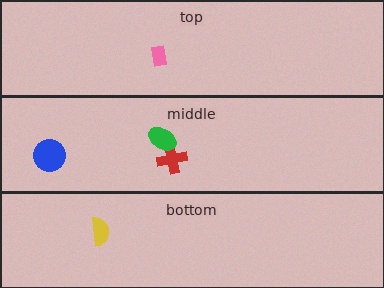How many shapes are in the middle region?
3.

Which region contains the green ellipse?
The middle region.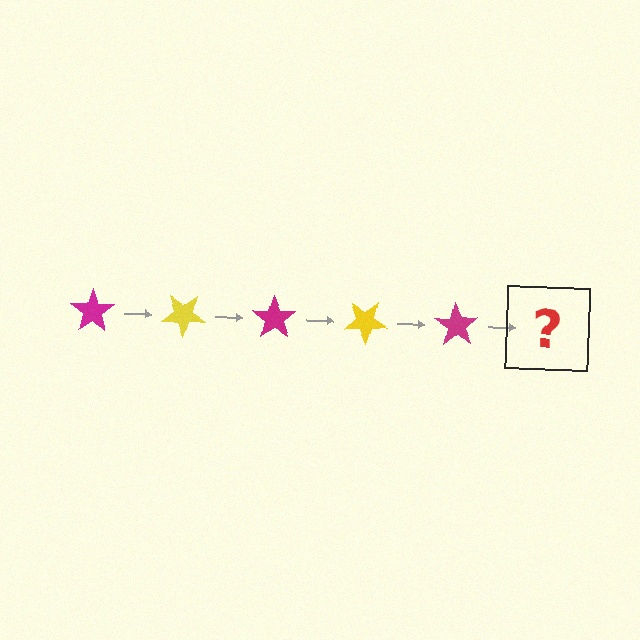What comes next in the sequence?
The next element should be a yellow star, rotated 175 degrees from the start.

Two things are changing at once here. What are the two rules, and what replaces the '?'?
The two rules are that it rotates 35 degrees each step and the color cycles through magenta and yellow. The '?' should be a yellow star, rotated 175 degrees from the start.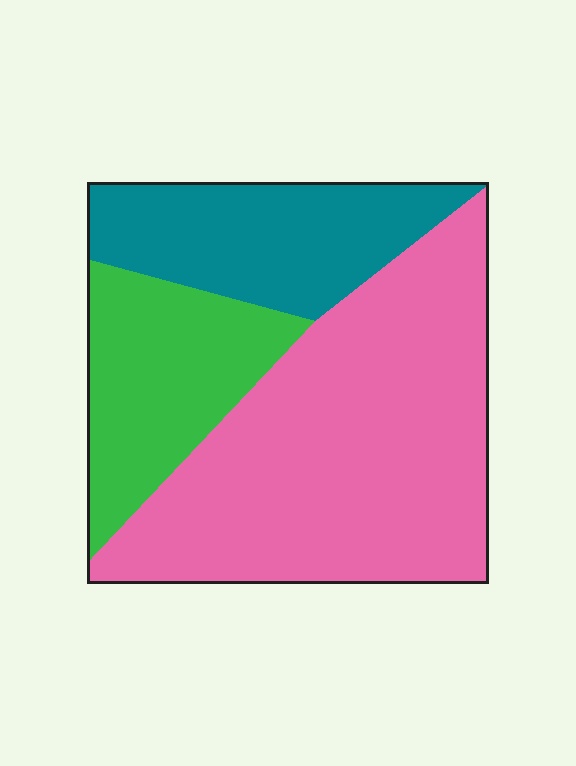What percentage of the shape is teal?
Teal takes up between a sixth and a third of the shape.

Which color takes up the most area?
Pink, at roughly 55%.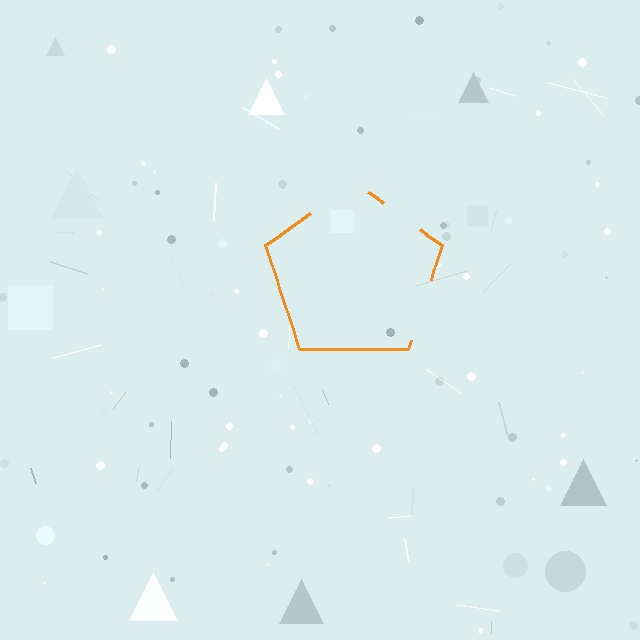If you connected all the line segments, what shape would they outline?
They would outline a pentagon.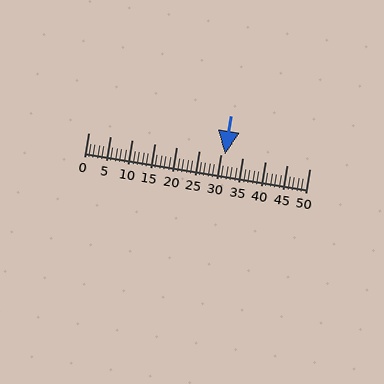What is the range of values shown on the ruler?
The ruler shows values from 0 to 50.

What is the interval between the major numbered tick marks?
The major tick marks are spaced 5 units apart.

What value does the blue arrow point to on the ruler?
The blue arrow points to approximately 31.